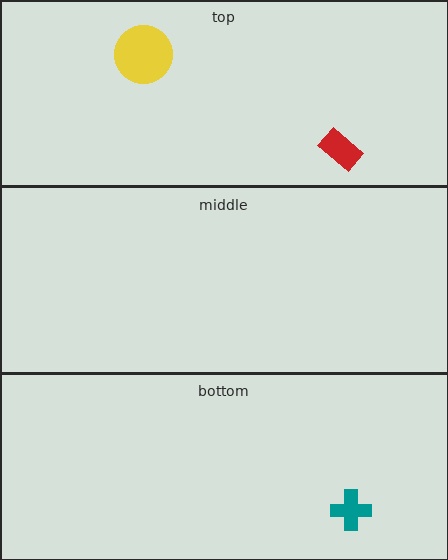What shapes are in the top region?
The red rectangle, the yellow circle.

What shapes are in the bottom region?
The teal cross.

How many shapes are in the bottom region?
1.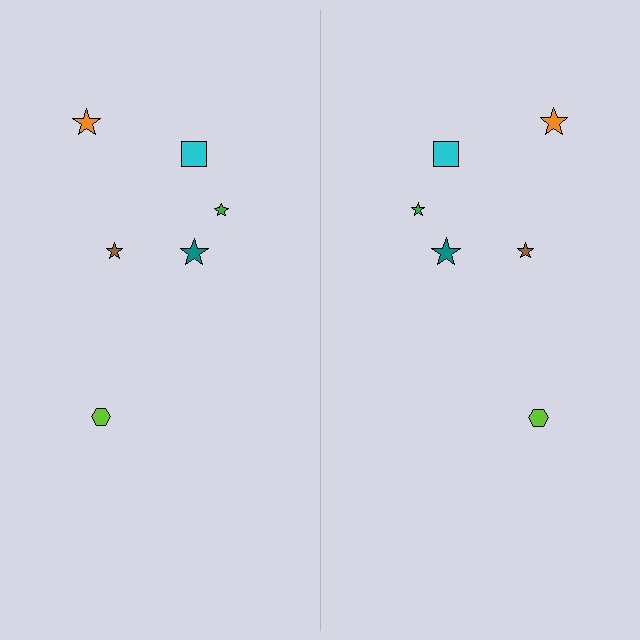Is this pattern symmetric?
Yes, this pattern has bilateral (reflection) symmetry.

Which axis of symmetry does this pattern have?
The pattern has a vertical axis of symmetry running through the center of the image.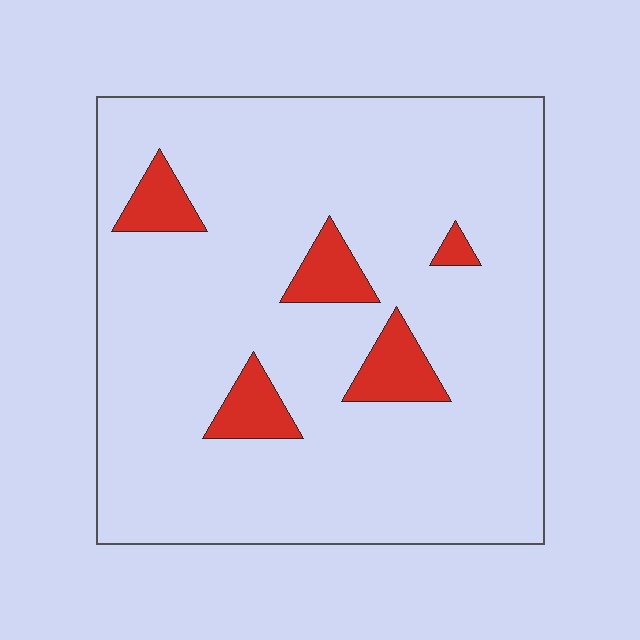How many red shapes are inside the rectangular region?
5.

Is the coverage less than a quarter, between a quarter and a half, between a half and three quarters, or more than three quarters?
Less than a quarter.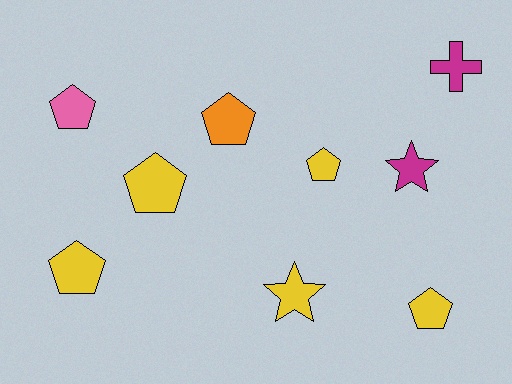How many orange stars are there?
There are no orange stars.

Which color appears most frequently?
Yellow, with 5 objects.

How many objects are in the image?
There are 9 objects.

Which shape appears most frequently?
Pentagon, with 6 objects.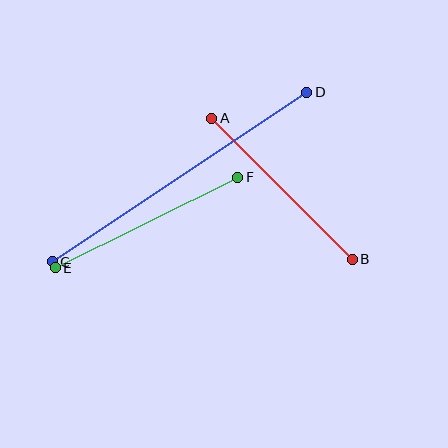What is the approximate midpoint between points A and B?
The midpoint is at approximately (282, 189) pixels.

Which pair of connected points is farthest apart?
Points C and D are farthest apart.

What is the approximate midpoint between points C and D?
The midpoint is at approximately (179, 177) pixels.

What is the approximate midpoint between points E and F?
The midpoint is at approximately (146, 223) pixels.